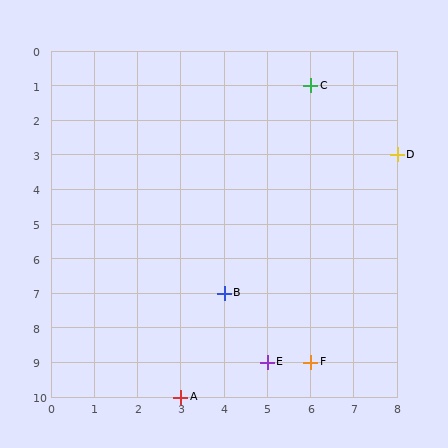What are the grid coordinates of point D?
Point D is at grid coordinates (8, 3).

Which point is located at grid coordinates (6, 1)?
Point C is at (6, 1).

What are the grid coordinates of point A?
Point A is at grid coordinates (3, 10).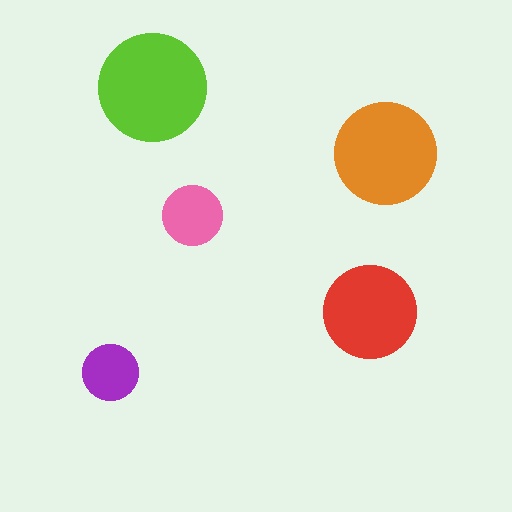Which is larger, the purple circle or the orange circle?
The orange one.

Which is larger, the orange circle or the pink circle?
The orange one.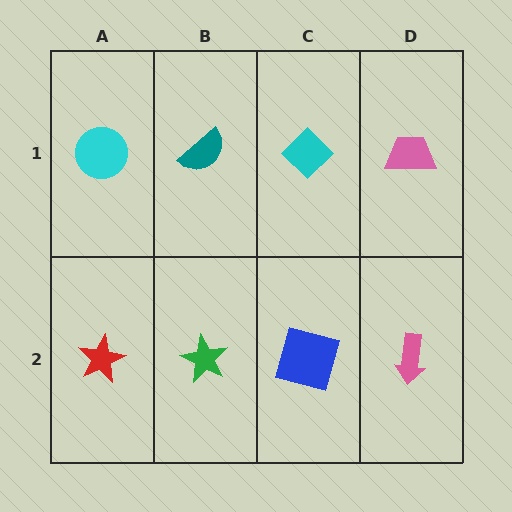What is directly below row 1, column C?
A blue square.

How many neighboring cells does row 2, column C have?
3.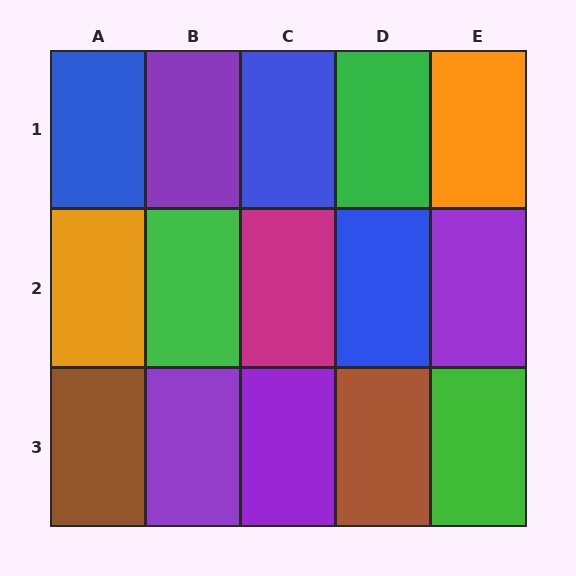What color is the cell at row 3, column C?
Purple.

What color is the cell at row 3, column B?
Purple.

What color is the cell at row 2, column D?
Blue.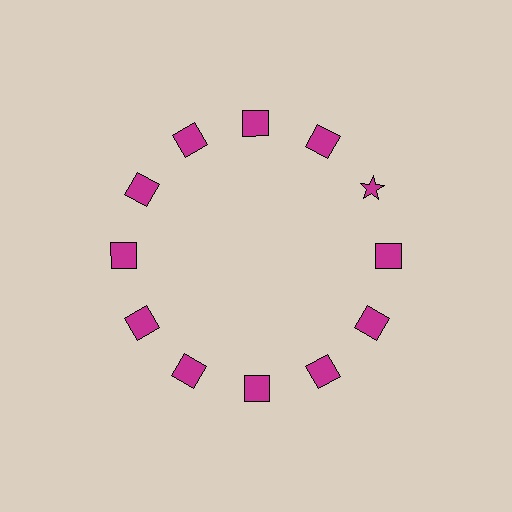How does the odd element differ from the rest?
It has a different shape: star instead of square.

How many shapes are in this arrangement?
There are 12 shapes arranged in a ring pattern.